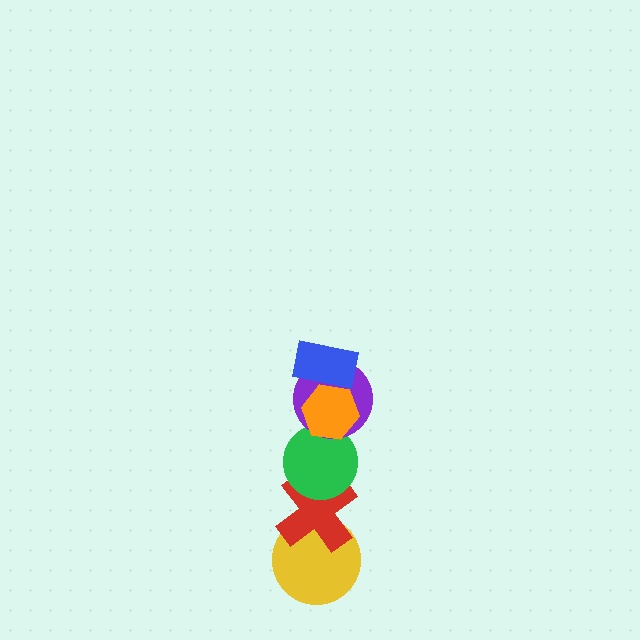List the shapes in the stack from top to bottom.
From top to bottom: the blue rectangle, the orange hexagon, the purple circle, the green circle, the red cross, the yellow circle.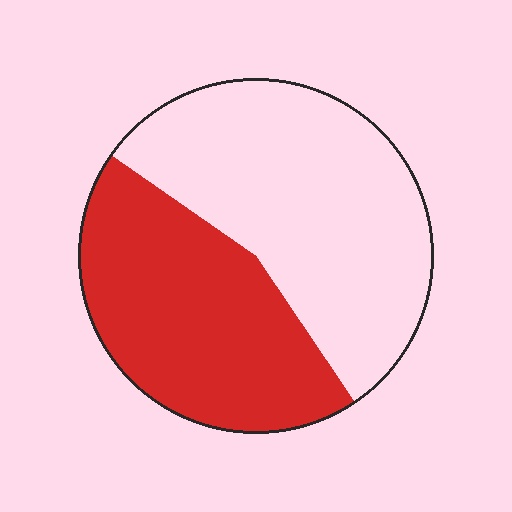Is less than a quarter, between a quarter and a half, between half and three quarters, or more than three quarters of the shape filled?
Between a quarter and a half.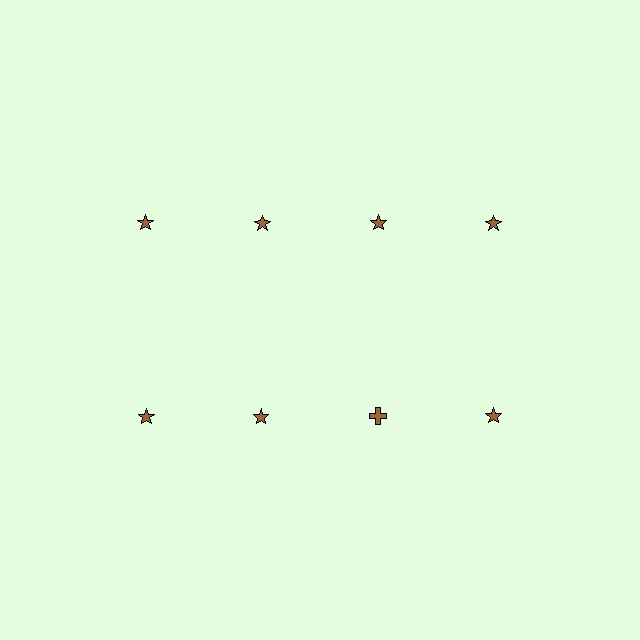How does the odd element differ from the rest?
It has a different shape: cross instead of star.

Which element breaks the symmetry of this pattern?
The brown cross in the second row, center column breaks the symmetry. All other shapes are brown stars.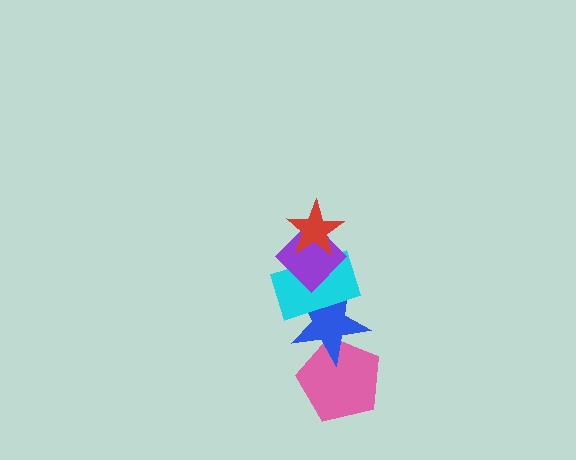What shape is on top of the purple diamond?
The red star is on top of the purple diamond.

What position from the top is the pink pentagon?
The pink pentagon is 5th from the top.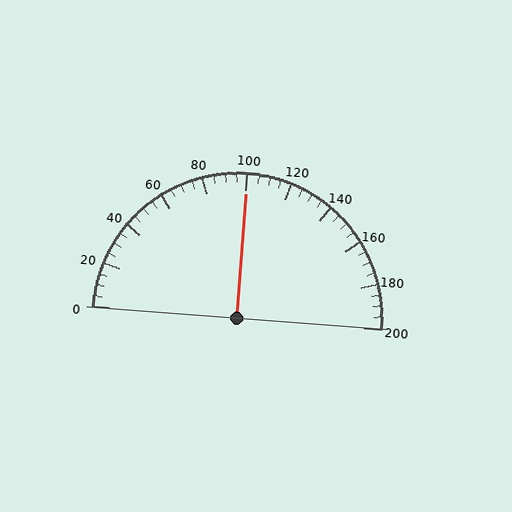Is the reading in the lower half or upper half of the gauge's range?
The reading is in the upper half of the range (0 to 200).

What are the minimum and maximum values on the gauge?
The gauge ranges from 0 to 200.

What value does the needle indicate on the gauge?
The needle indicates approximately 100.